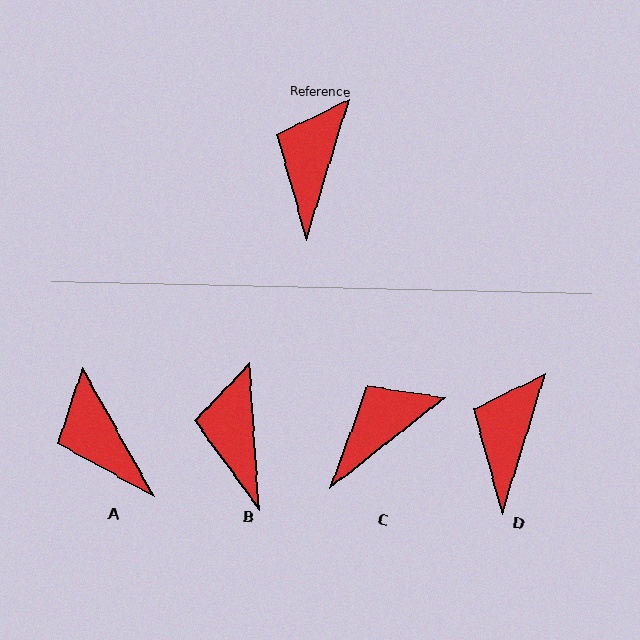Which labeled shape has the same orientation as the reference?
D.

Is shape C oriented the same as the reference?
No, it is off by about 35 degrees.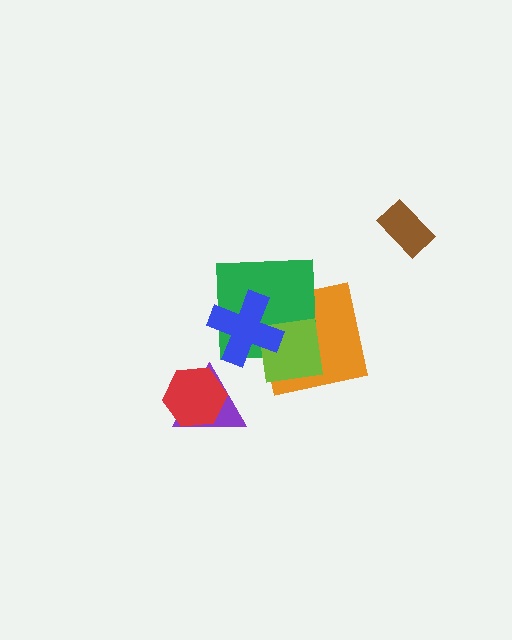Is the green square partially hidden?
Yes, it is partially covered by another shape.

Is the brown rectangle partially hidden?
No, no other shape covers it.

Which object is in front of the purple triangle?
The red hexagon is in front of the purple triangle.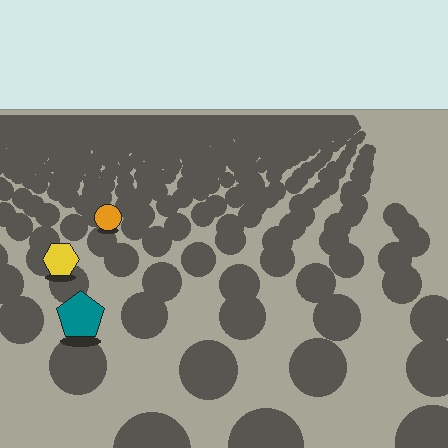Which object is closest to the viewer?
The teal pentagon is closest. The texture marks near it are larger and more spread out.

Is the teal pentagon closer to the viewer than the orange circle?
Yes. The teal pentagon is closer — you can tell from the texture gradient: the ground texture is coarser near it.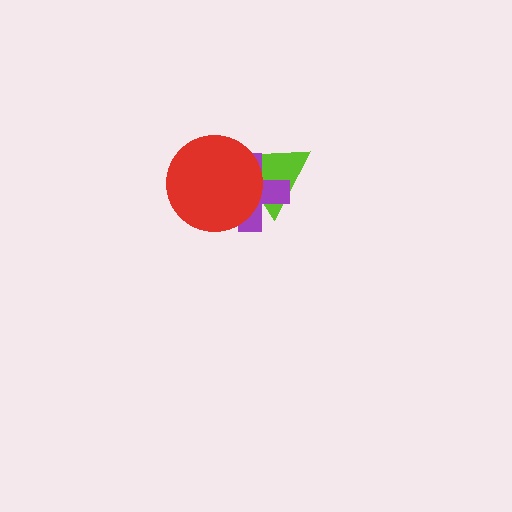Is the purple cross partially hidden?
Yes, it is partially covered by another shape.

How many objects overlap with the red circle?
2 objects overlap with the red circle.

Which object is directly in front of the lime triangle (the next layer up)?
The purple cross is directly in front of the lime triangle.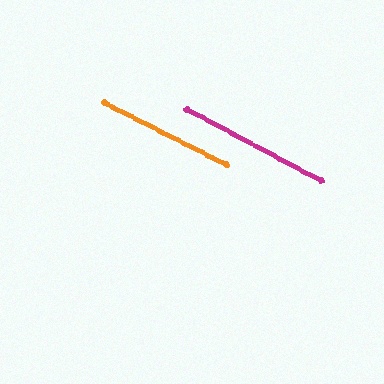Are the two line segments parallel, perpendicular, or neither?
Parallel — their directions differ by only 1.3°.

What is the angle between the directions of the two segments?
Approximately 1 degree.